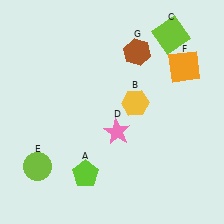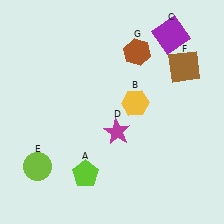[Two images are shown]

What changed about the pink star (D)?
In Image 1, D is pink. In Image 2, it changed to magenta.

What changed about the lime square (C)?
In Image 1, C is lime. In Image 2, it changed to purple.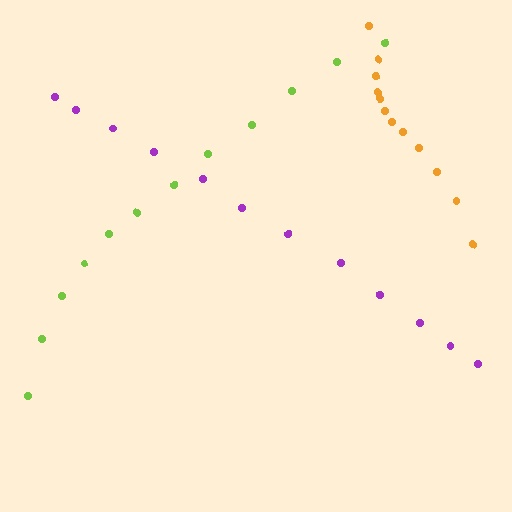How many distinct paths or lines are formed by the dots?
There are 3 distinct paths.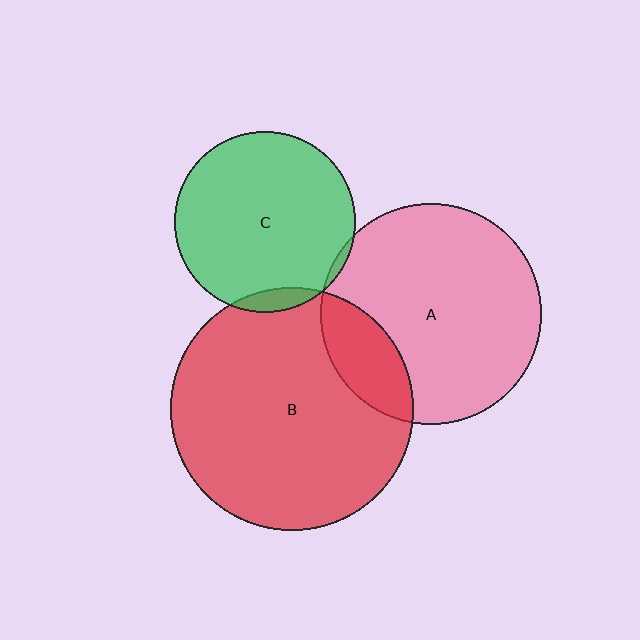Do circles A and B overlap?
Yes.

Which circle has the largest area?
Circle B (red).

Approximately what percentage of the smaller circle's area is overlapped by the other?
Approximately 20%.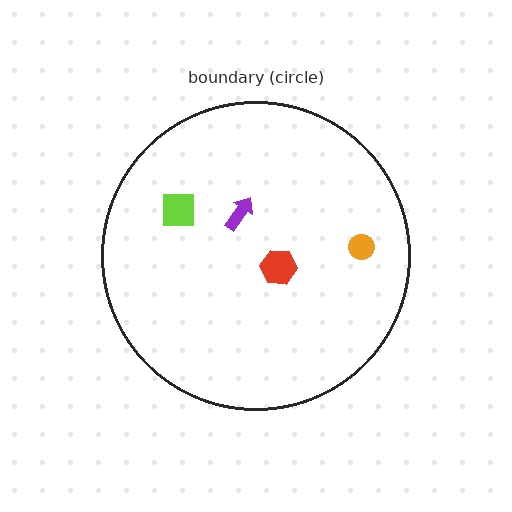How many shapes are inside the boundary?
4 inside, 0 outside.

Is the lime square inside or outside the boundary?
Inside.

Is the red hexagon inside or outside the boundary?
Inside.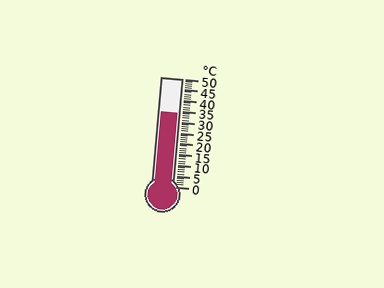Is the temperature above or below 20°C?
The temperature is above 20°C.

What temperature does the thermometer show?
The thermometer shows approximately 34°C.